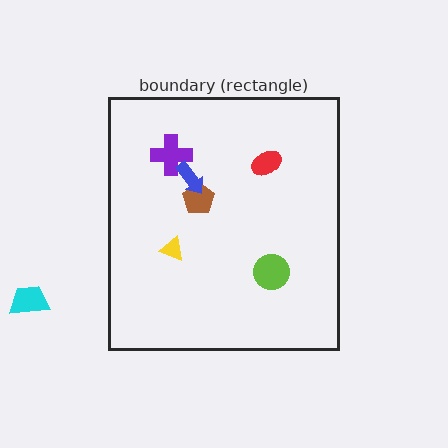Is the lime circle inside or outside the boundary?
Inside.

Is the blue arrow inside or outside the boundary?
Inside.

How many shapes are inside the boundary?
6 inside, 1 outside.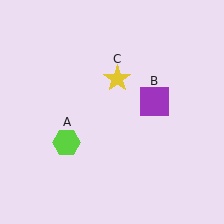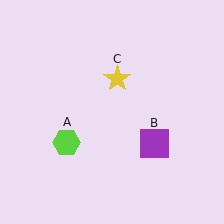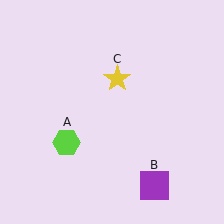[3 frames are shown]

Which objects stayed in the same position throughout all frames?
Lime hexagon (object A) and yellow star (object C) remained stationary.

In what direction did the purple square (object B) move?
The purple square (object B) moved down.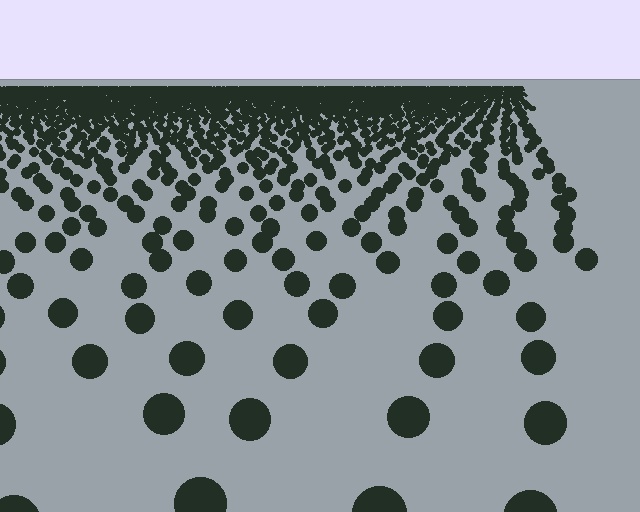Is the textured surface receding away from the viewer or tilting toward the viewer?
The surface is receding away from the viewer. Texture elements get smaller and denser toward the top.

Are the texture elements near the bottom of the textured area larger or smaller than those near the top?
Larger. Near the bottom, elements are closer to the viewer and appear at a bigger on-screen size.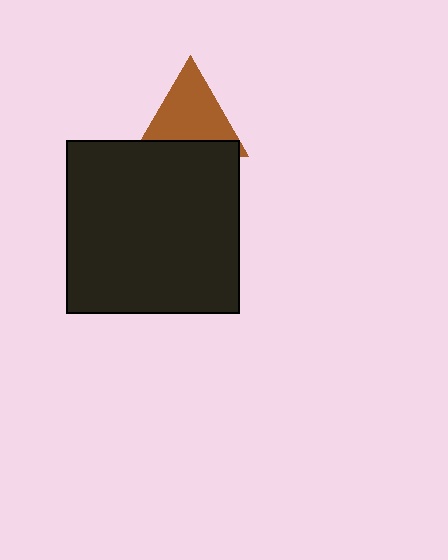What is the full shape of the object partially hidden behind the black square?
The partially hidden object is a brown triangle.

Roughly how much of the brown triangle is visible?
Most of it is visible (roughly 70%).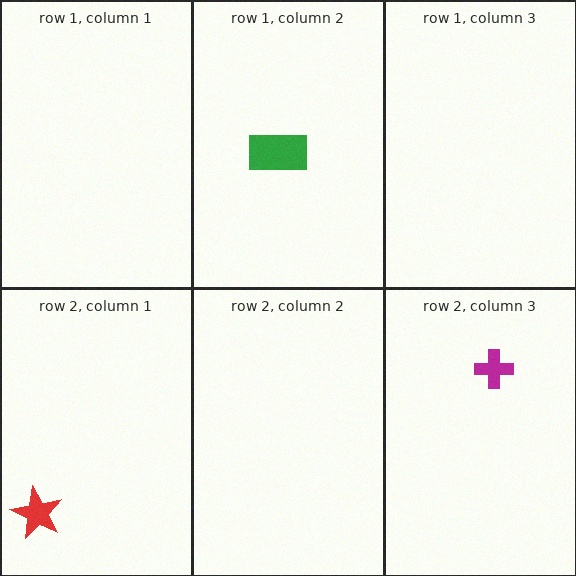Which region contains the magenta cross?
The row 2, column 3 region.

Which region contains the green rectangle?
The row 1, column 2 region.